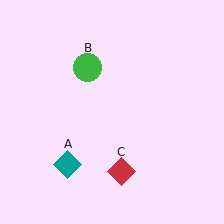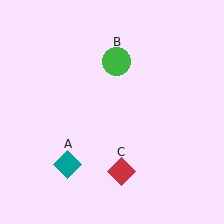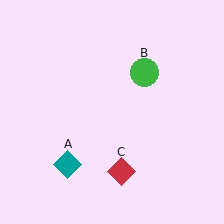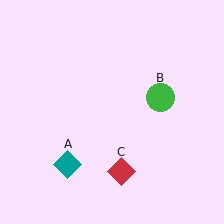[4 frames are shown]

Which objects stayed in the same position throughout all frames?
Teal diamond (object A) and red diamond (object C) remained stationary.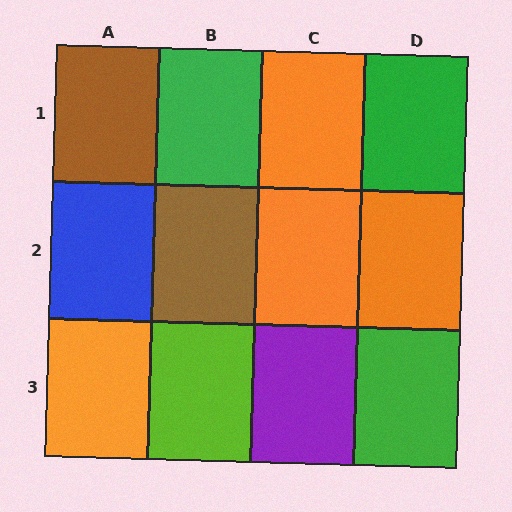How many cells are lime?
1 cell is lime.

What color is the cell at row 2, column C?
Orange.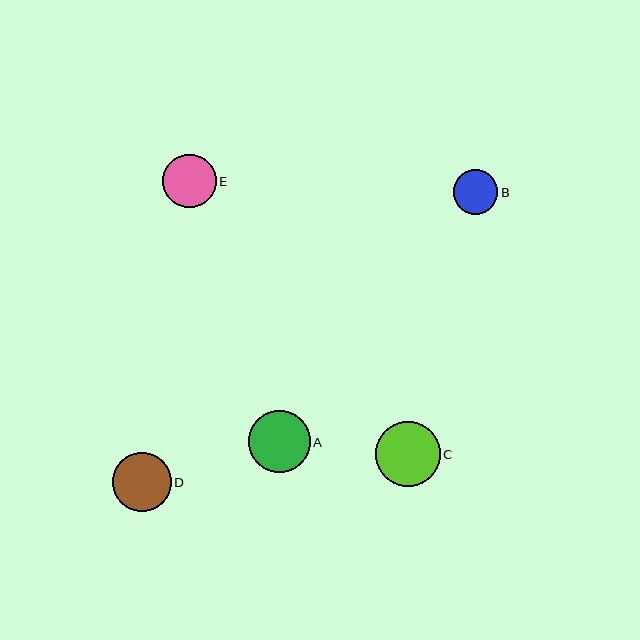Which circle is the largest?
Circle C is the largest with a size of approximately 64 pixels.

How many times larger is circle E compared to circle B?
Circle E is approximately 1.2 times the size of circle B.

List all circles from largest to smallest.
From largest to smallest: C, A, D, E, B.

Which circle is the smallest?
Circle B is the smallest with a size of approximately 44 pixels.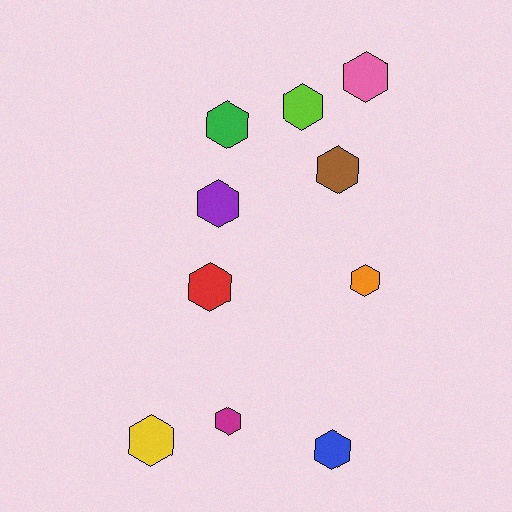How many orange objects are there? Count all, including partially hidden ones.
There is 1 orange object.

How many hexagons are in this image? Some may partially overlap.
There are 10 hexagons.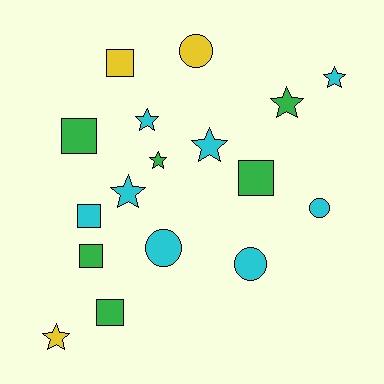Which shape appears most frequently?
Star, with 7 objects.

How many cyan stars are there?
There are 4 cyan stars.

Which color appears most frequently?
Cyan, with 8 objects.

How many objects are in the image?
There are 17 objects.